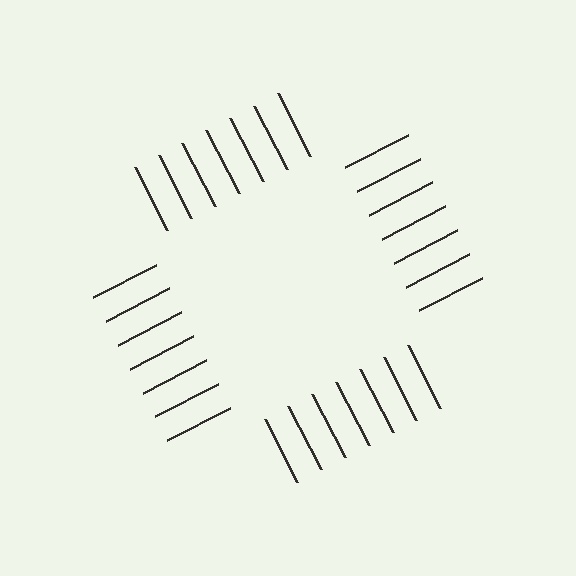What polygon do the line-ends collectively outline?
An illusory square — the line segments terminate on its edges but no continuous stroke is drawn.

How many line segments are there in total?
28 — 7 along each of the 4 edges.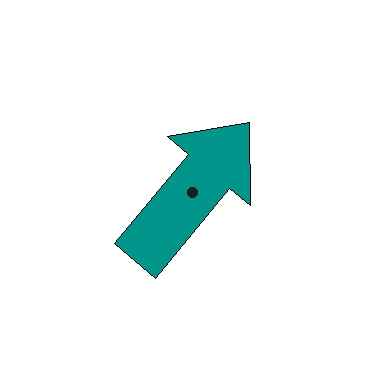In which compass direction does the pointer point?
Northeast.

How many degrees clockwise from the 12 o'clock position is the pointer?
Approximately 40 degrees.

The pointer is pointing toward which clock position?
Roughly 1 o'clock.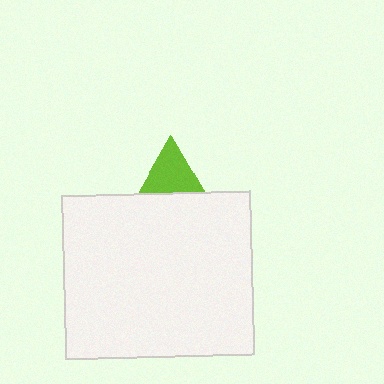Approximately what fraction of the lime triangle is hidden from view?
Roughly 57% of the lime triangle is hidden behind the white rectangle.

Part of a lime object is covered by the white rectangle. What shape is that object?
It is a triangle.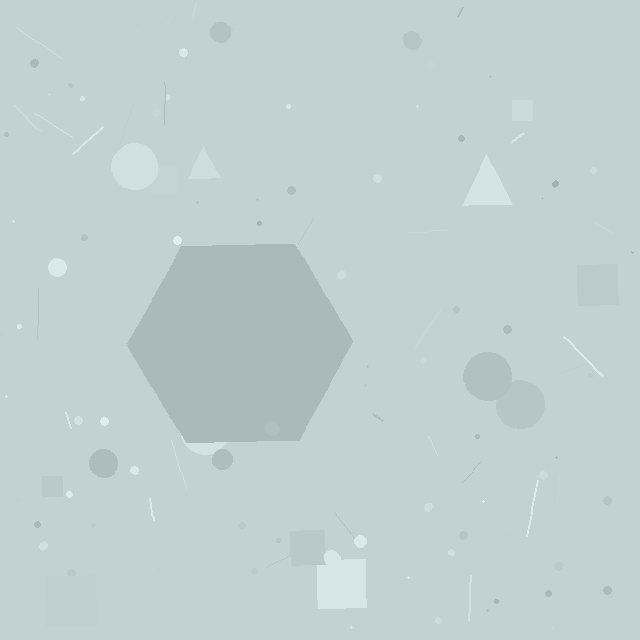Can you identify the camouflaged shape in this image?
The camouflaged shape is a hexagon.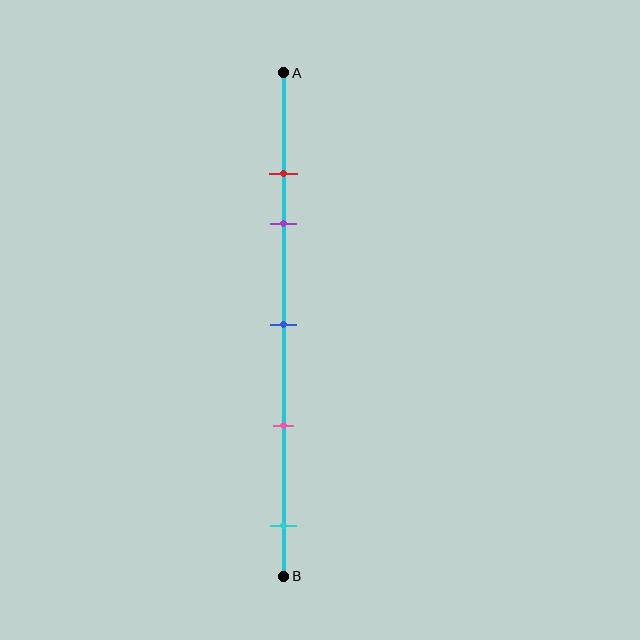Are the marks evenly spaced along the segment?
No, the marks are not evenly spaced.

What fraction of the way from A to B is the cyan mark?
The cyan mark is approximately 90% (0.9) of the way from A to B.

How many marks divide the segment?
There are 5 marks dividing the segment.